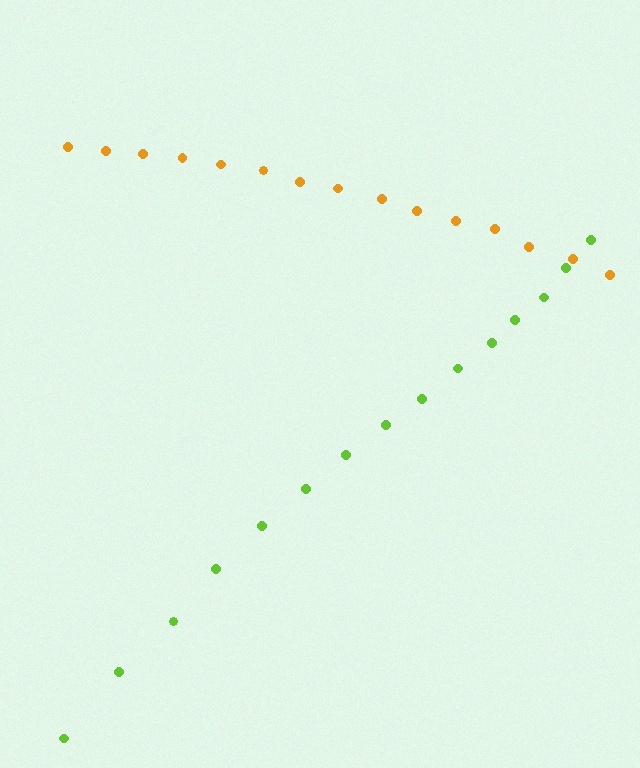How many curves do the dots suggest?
There are 2 distinct paths.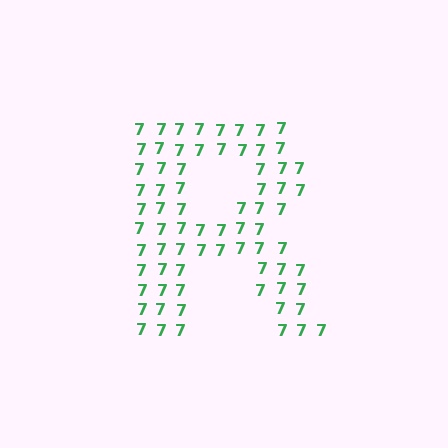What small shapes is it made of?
It is made of small digit 7's.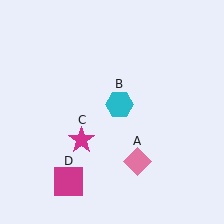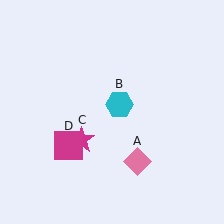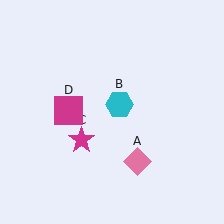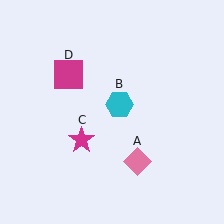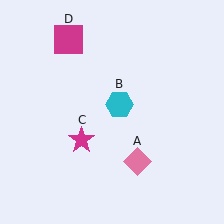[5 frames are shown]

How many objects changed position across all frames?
1 object changed position: magenta square (object D).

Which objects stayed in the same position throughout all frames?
Pink diamond (object A) and cyan hexagon (object B) and magenta star (object C) remained stationary.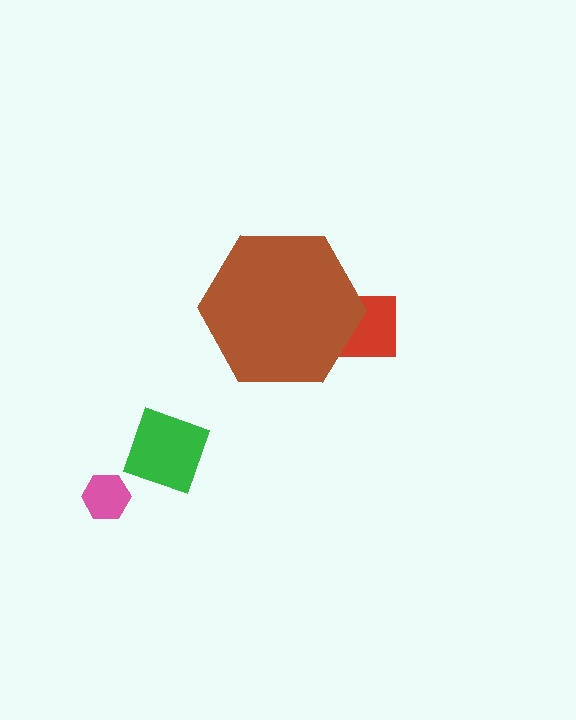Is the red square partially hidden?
Yes, the red square is partially hidden behind the brown hexagon.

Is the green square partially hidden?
No, the green square is fully visible.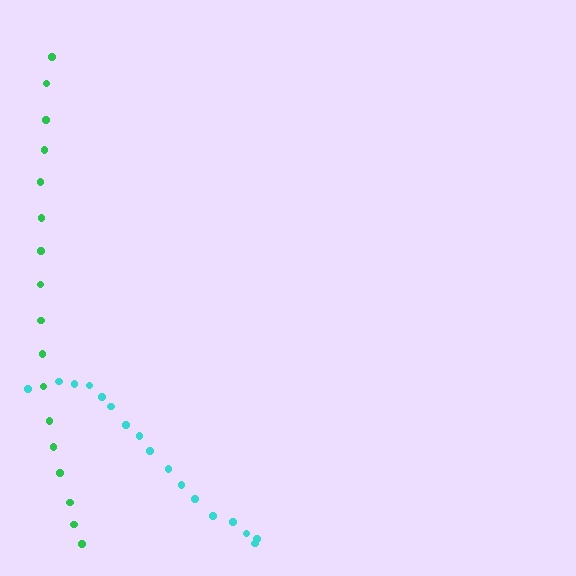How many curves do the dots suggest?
There are 2 distinct paths.